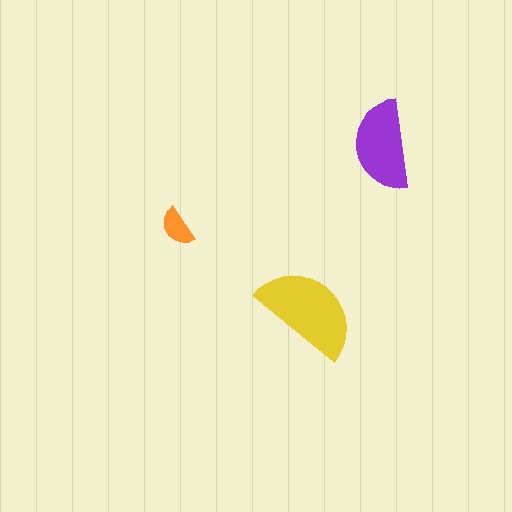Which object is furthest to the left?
The orange semicircle is leftmost.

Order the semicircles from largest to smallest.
the yellow one, the purple one, the orange one.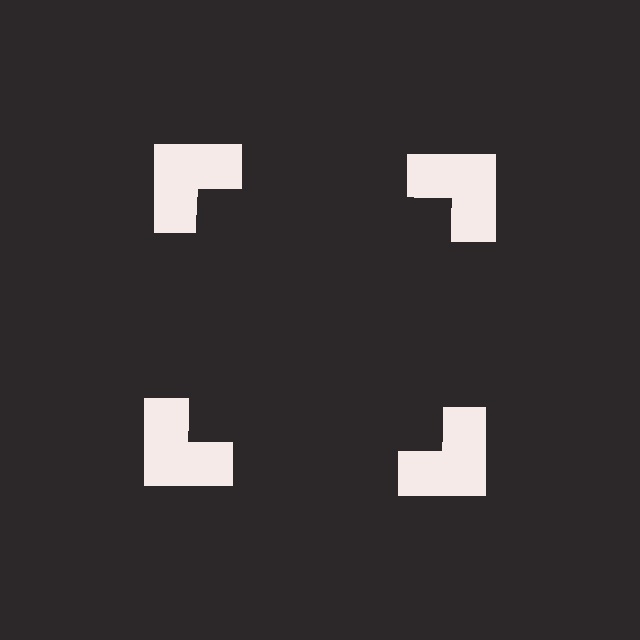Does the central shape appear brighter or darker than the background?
It typically appears slightly darker than the background, even though no actual brightness change is drawn.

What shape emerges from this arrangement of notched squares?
An illusory square — its edges are inferred from the aligned wedge cuts in the notched squares, not physically drawn.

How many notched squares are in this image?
There are 4 — one at each vertex of the illusory square.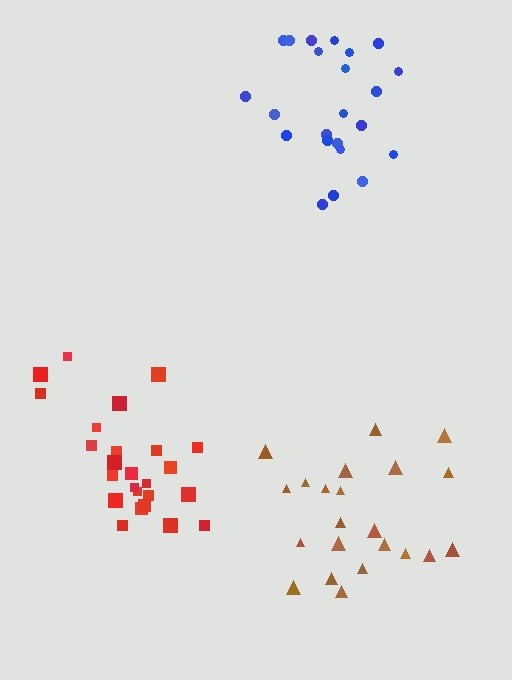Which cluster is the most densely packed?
Brown.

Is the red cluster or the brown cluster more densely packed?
Brown.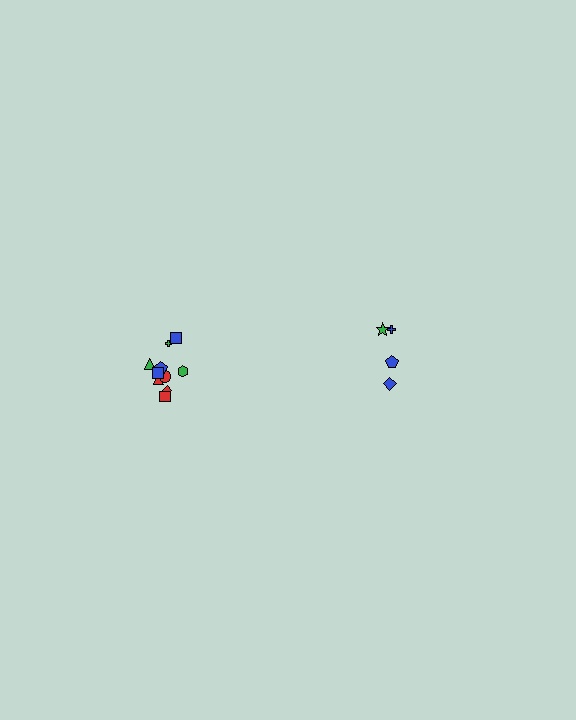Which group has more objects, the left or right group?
The left group.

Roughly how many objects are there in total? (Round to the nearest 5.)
Roughly 15 objects in total.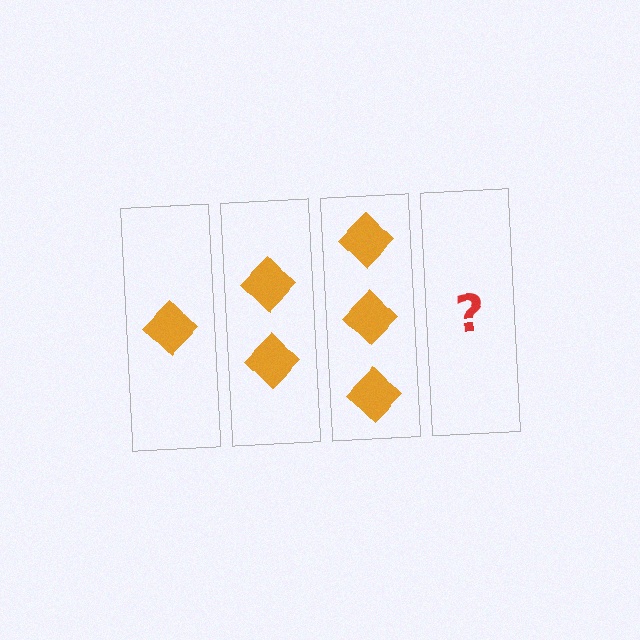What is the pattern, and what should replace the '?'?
The pattern is that each step adds one more diamond. The '?' should be 4 diamonds.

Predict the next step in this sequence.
The next step is 4 diamonds.